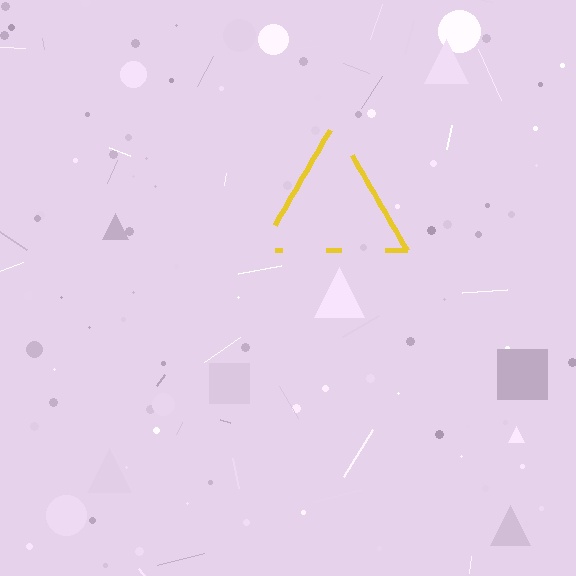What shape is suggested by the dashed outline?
The dashed outline suggests a triangle.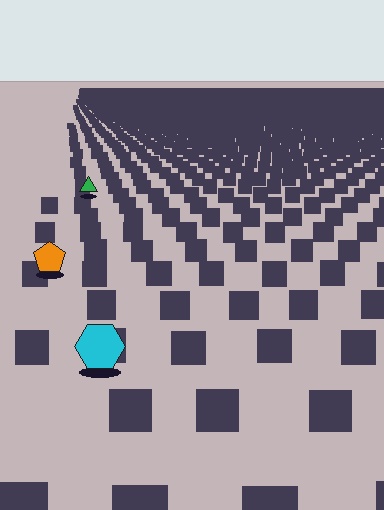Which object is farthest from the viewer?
The green triangle is farthest from the viewer. It appears smaller and the ground texture around it is denser.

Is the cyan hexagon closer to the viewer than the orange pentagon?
Yes. The cyan hexagon is closer — you can tell from the texture gradient: the ground texture is coarser near it.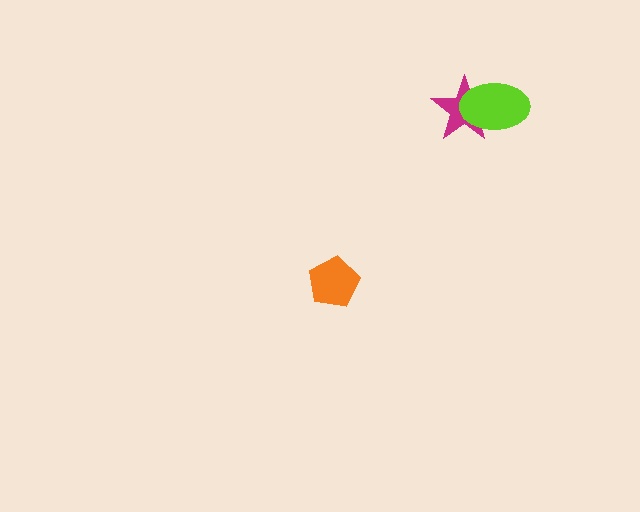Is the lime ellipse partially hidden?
No, no other shape covers it.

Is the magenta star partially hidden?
Yes, it is partially covered by another shape.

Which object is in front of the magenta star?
The lime ellipse is in front of the magenta star.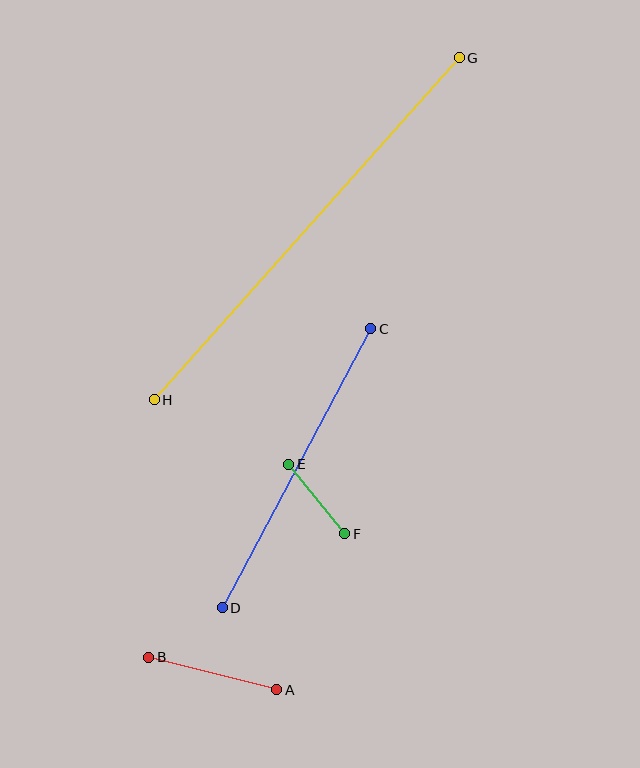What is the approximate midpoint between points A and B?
The midpoint is at approximately (213, 674) pixels.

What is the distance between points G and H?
The distance is approximately 459 pixels.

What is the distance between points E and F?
The distance is approximately 89 pixels.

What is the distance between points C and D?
The distance is approximately 316 pixels.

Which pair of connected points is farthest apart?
Points G and H are farthest apart.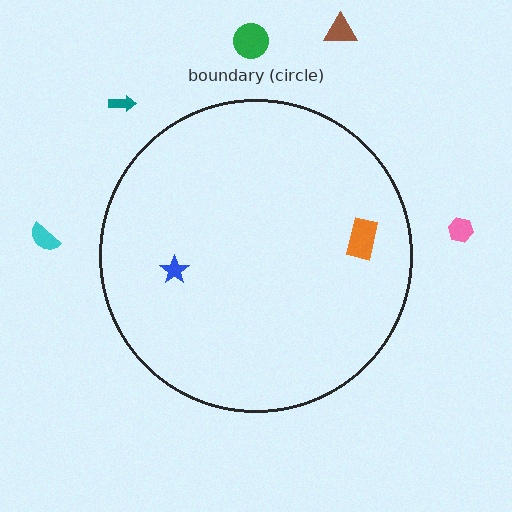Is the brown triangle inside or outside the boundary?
Outside.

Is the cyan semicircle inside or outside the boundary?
Outside.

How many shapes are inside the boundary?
2 inside, 5 outside.